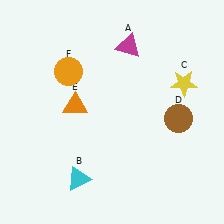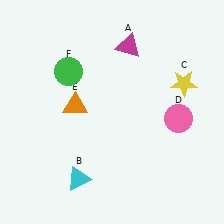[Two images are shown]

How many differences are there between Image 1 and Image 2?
There are 2 differences between the two images.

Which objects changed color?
D changed from brown to pink. F changed from orange to green.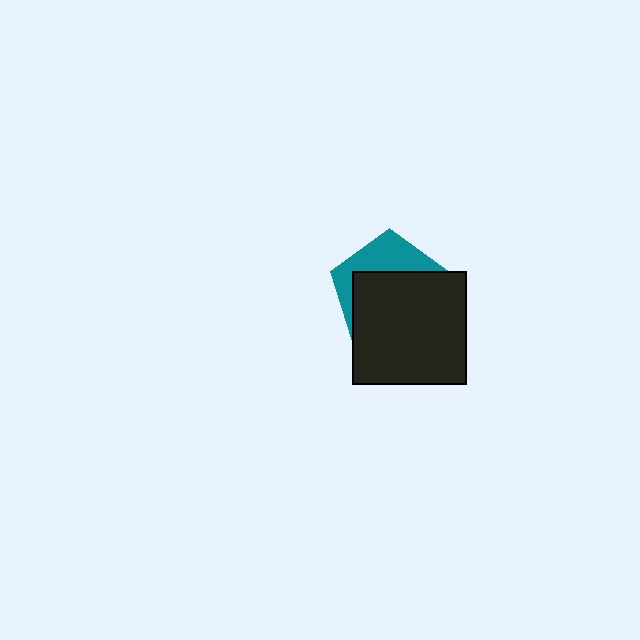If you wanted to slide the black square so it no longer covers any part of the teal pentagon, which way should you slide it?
Slide it down — that is the most direct way to separate the two shapes.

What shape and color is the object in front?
The object in front is a black square.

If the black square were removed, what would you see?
You would see the complete teal pentagon.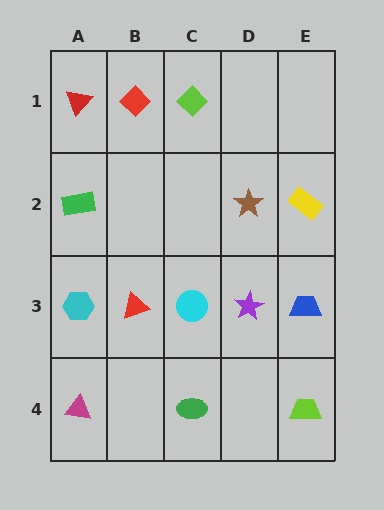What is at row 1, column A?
A red triangle.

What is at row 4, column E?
A lime trapezoid.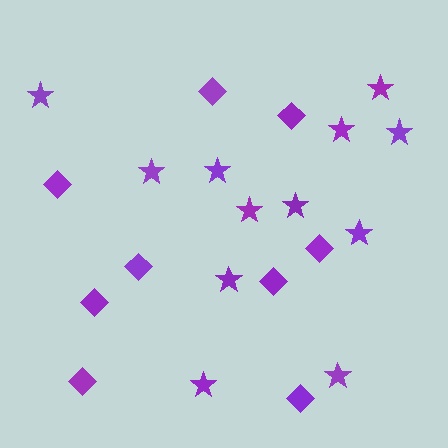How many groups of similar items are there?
There are 2 groups: one group of diamonds (9) and one group of stars (12).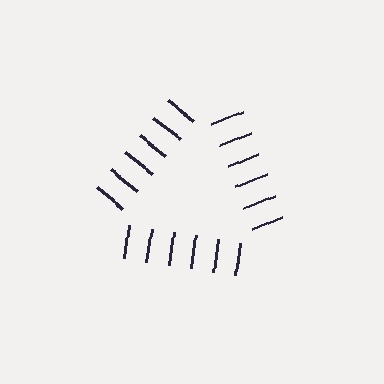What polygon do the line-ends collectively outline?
An illusory triangle — the line segments terminate on its edges but no continuous stroke is drawn.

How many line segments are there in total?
18 — 6 along each of the 3 edges.